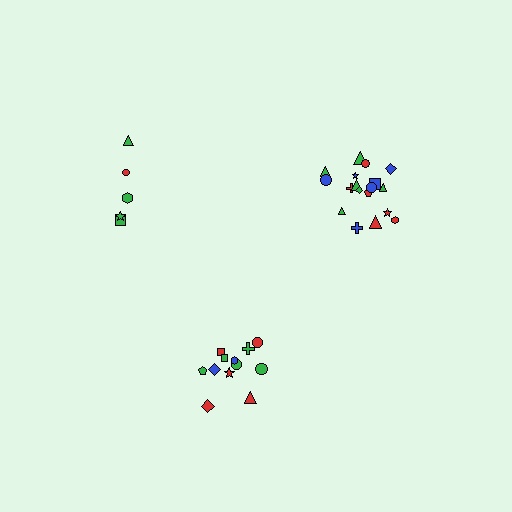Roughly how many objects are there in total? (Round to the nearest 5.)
Roughly 35 objects in total.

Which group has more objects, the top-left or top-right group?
The top-right group.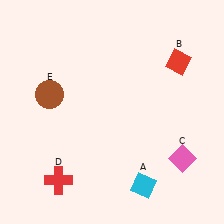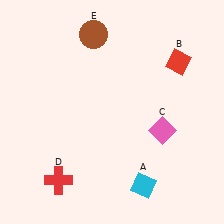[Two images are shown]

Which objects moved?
The objects that moved are: the pink diamond (C), the brown circle (E).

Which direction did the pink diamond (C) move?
The pink diamond (C) moved up.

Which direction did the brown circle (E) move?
The brown circle (E) moved up.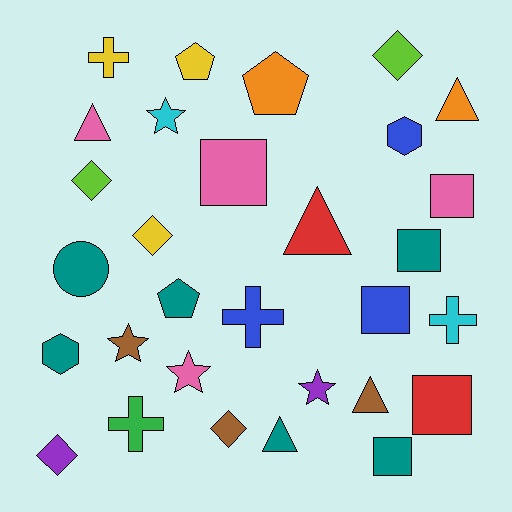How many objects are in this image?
There are 30 objects.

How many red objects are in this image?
There are 2 red objects.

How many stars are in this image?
There are 4 stars.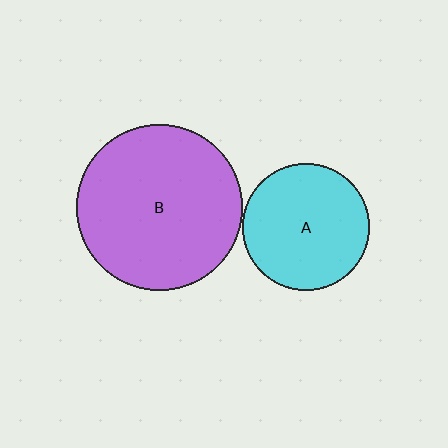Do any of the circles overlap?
No, none of the circles overlap.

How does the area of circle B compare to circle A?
Approximately 1.7 times.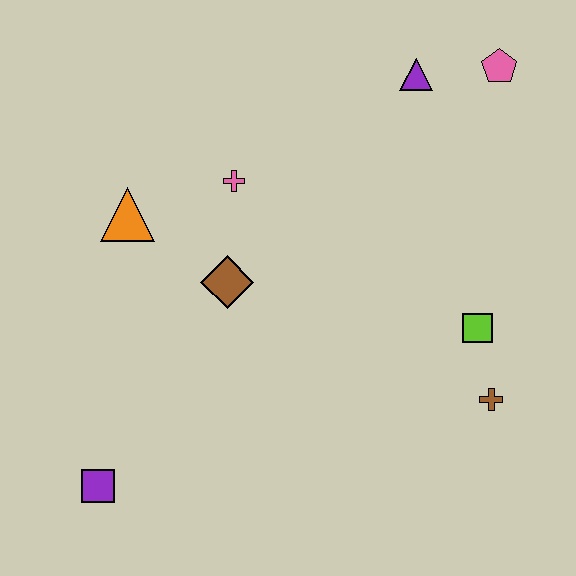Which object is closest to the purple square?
The brown diamond is closest to the purple square.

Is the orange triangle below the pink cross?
Yes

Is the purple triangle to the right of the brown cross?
No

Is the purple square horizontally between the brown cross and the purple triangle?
No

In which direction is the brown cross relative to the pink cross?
The brown cross is to the right of the pink cross.